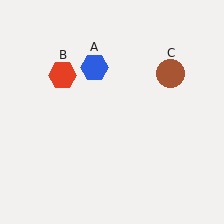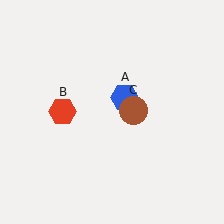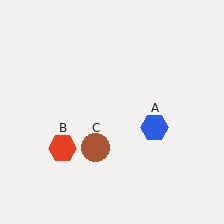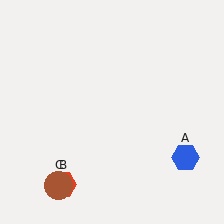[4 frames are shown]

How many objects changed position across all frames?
3 objects changed position: blue hexagon (object A), red hexagon (object B), brown circle (object C).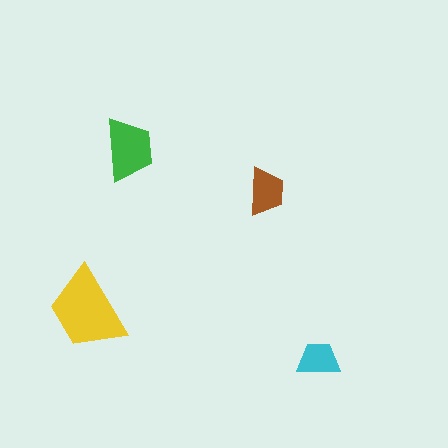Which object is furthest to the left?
The yellow trapezoid is leftmost.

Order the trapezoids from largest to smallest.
the yellow one, the green one, the brown one, the cyan one.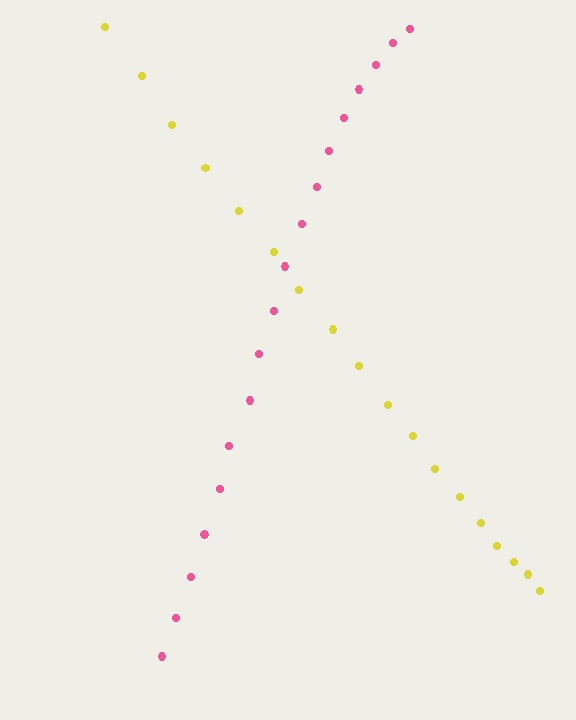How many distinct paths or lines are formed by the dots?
There are 2 distinct paths.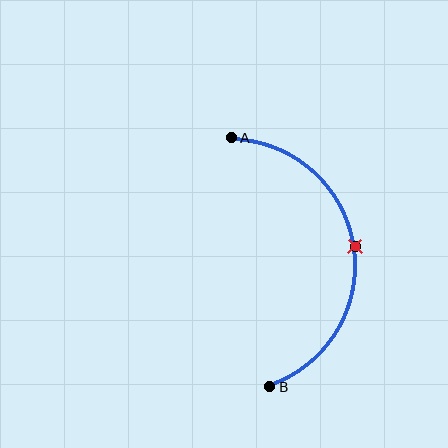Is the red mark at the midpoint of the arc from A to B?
Yes. The red mark lies on the arc at equal arc-length from both A and B — it is the arc midpoint.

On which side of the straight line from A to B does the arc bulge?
The arc bulges to the right of the straight line connecting A and B.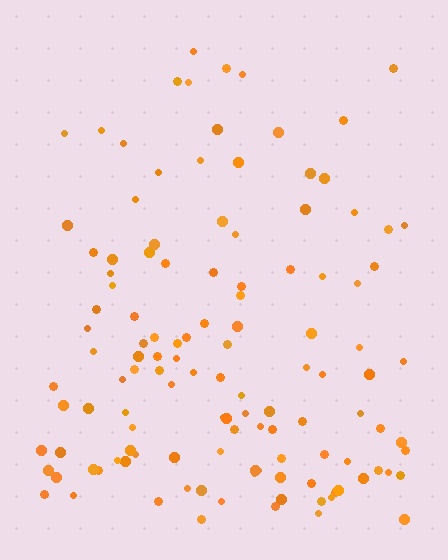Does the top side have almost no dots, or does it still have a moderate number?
Still a moderate number, just noticeably fewer than the bottom.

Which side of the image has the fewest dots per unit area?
The top.